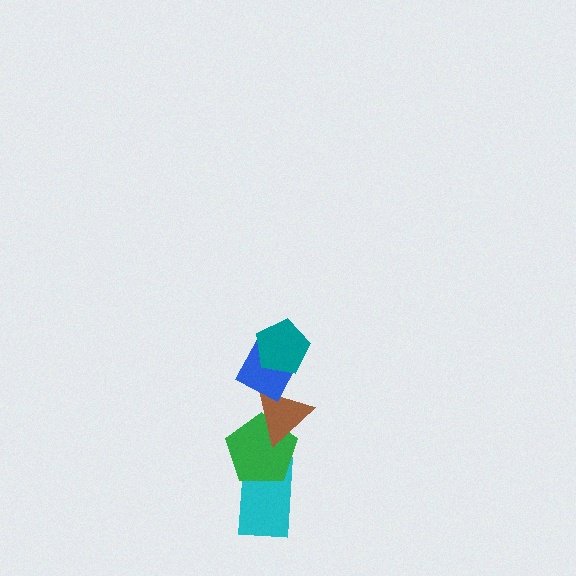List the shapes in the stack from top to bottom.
From top to bottom: the teal pentagon, the blue diamond, the brown triangle, the green pentagon, the cyan rectangle.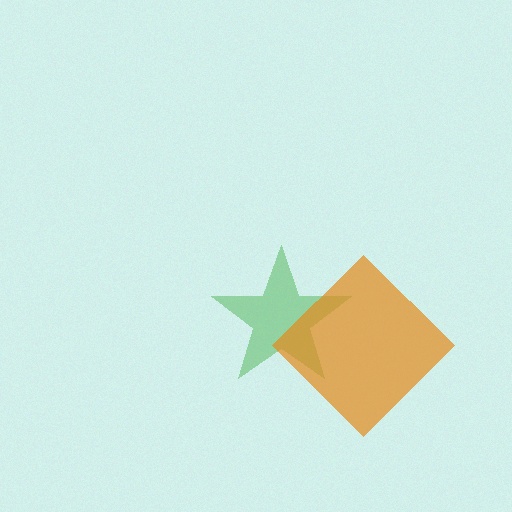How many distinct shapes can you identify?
There are 2 distinct shapes: a green star, an orange diamond.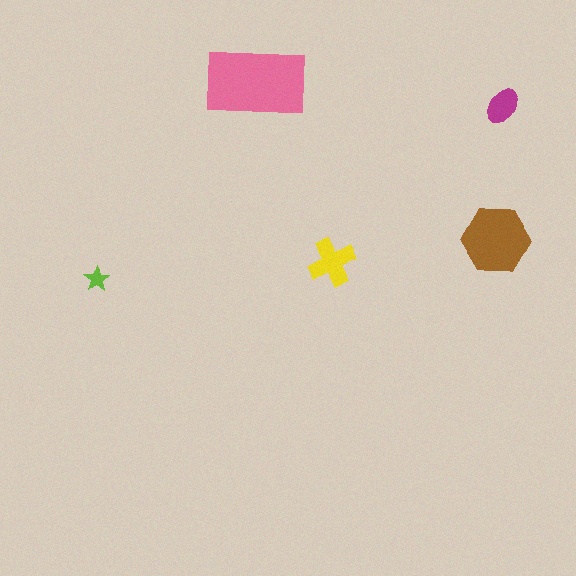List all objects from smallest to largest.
The lime star, the magenta ellipse, the yellow cross, the brown hexagon, the pink rectangle.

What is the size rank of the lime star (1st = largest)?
5th.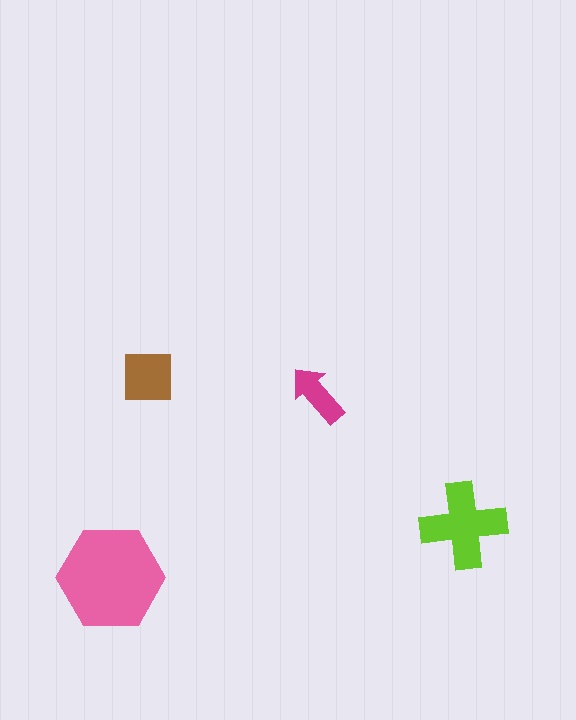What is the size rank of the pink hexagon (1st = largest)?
1st.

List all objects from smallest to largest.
The magenta arrow, the brown square, the lime cross, the pink hexagon.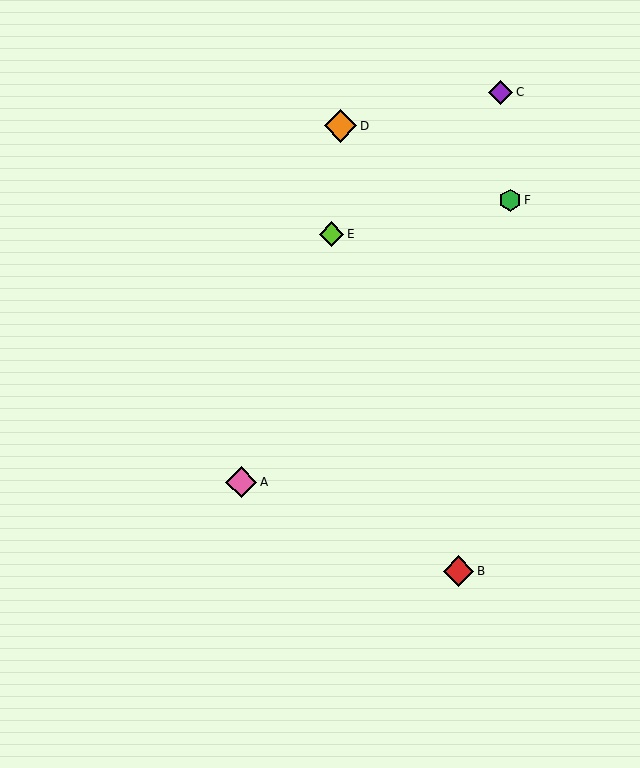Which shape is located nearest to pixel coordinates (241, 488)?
The pink diamond (labeled A) at (241, 482) is nearest to that location.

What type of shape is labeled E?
Shape E is a lime diamond.